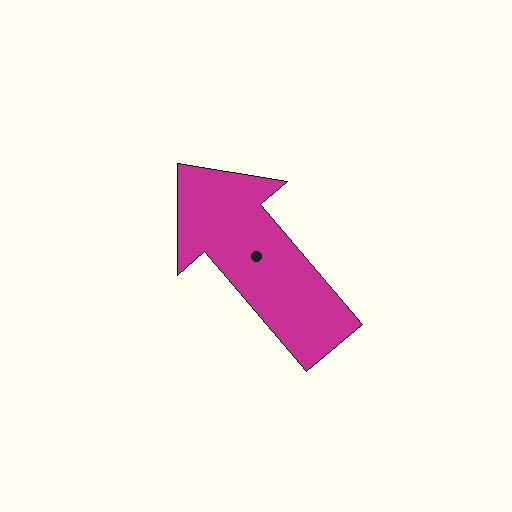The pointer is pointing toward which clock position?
Roughly 11 o'clock.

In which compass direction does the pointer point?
Northwest.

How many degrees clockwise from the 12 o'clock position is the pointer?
Approximately 320 degrees.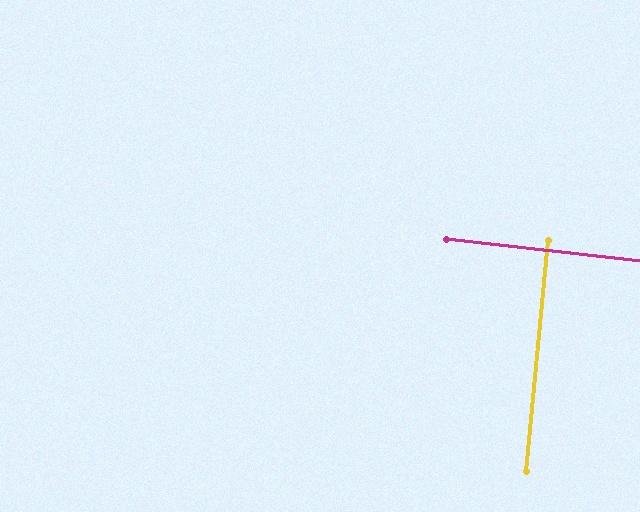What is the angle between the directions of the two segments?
Approximately 89 degrees.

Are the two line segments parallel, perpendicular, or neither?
Perpendicular — they meet at approximately 89°.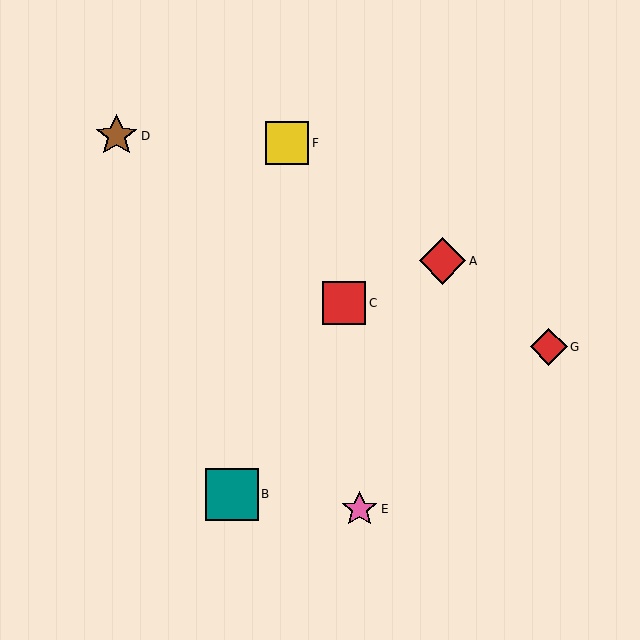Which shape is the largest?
The teal square (labeled B) is the largest.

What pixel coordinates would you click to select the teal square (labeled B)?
Click at (232, 494) to select the teal square B.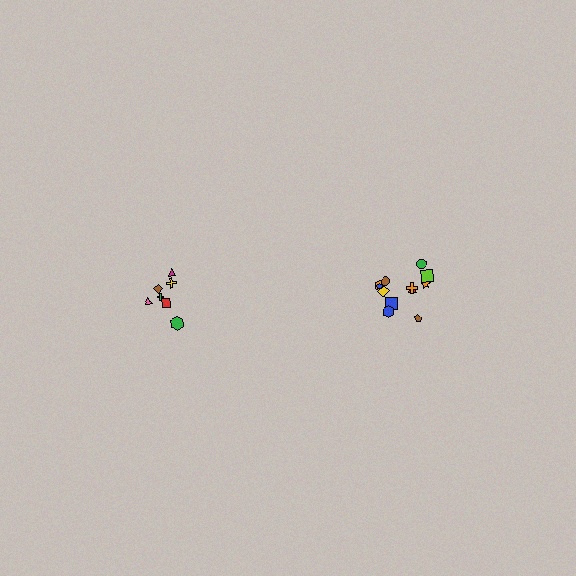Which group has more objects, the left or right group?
The right group.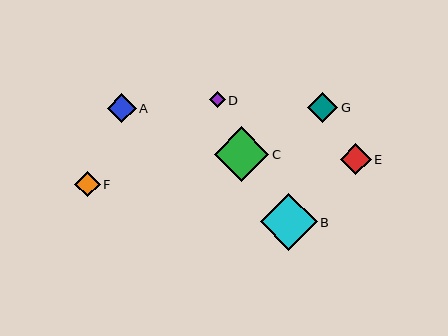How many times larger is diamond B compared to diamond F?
Diamond B is approximately 2.2 times the size of diamond F.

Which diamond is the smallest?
Diamond D is the smallest with a size of approximately 16 pixels.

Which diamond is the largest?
Diamond B is the largest with a size of approximately 57 pixels.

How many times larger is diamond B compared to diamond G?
Diamond B is approximately 1.9 times the size of diamond G.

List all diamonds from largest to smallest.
From largest to smallest: B, C, E, G, A, F, D.